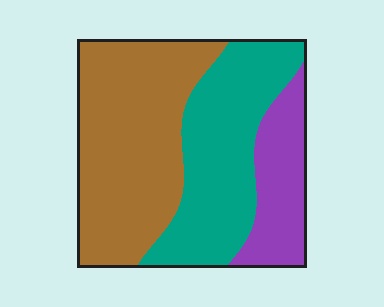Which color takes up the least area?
Purple, at roughly 20%.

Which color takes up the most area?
Brown, at roughly 45%.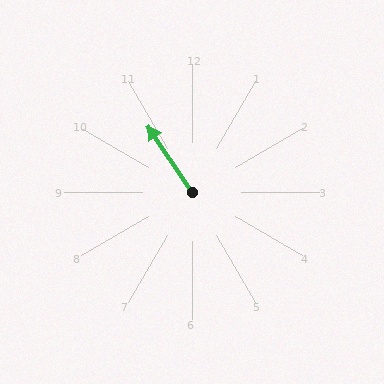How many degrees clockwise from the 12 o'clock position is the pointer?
Approximately 326 degrees.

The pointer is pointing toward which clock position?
Roughly 11 o'clock.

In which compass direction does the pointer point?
Northwest.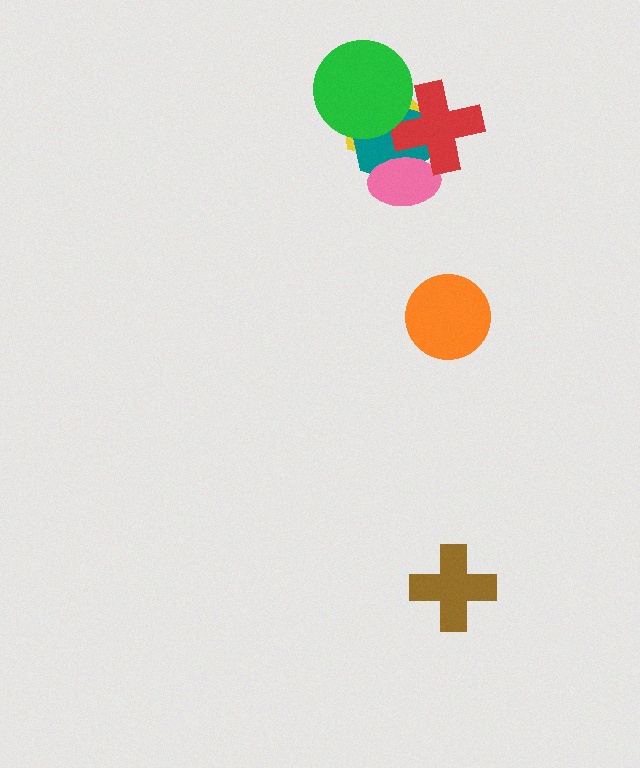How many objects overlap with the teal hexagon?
4 objects overlap with the teal hexagon.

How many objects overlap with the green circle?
3 objects overlap with the green circle.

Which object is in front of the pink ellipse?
The red cross is in front of the pink ellipse.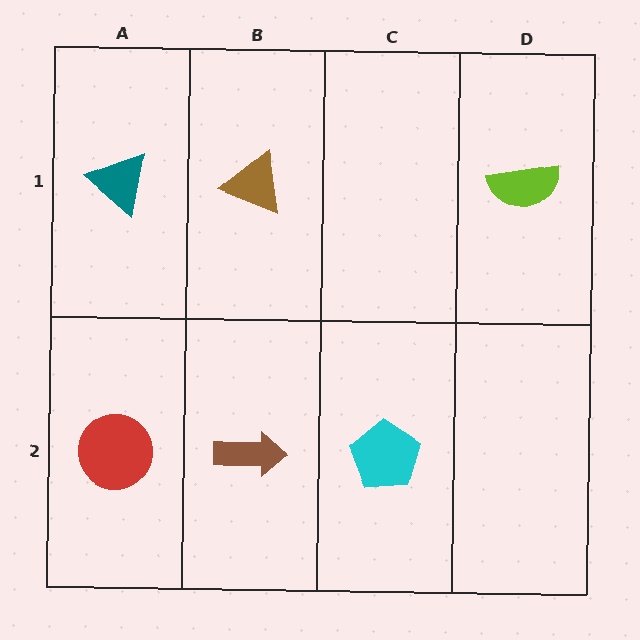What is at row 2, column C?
A cyan pentagon.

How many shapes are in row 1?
3 shapes.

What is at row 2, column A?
A red circle.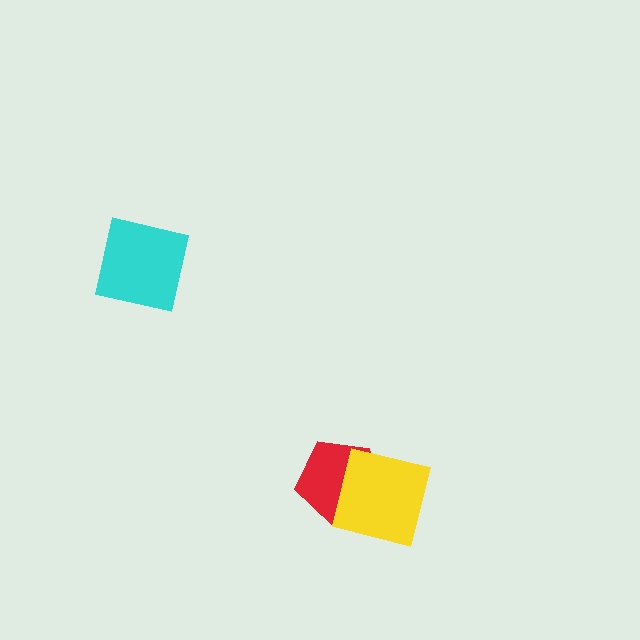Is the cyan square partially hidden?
No, no other shape covers it.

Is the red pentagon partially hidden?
Yes, it is partially covered by another shape.